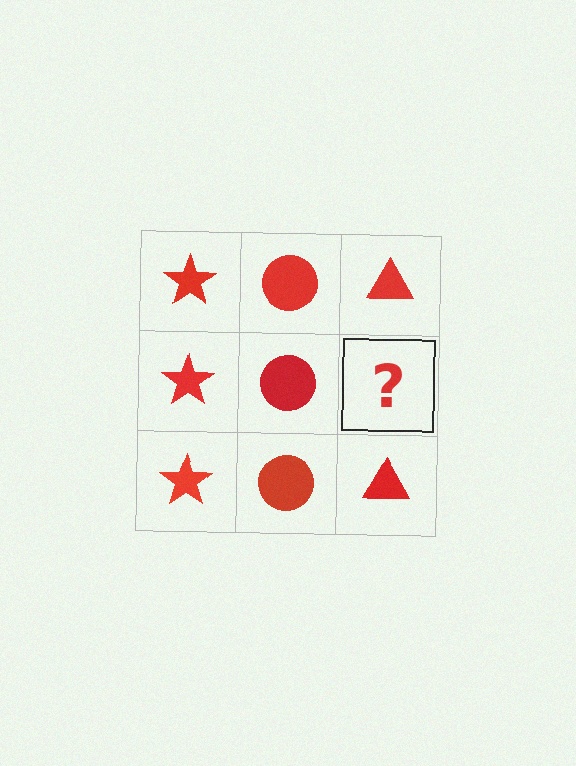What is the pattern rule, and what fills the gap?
The rule is that each column has a consistent shape. The gap should be filled with a red triangle.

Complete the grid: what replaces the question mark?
The question mark should be replaced with a red triangle.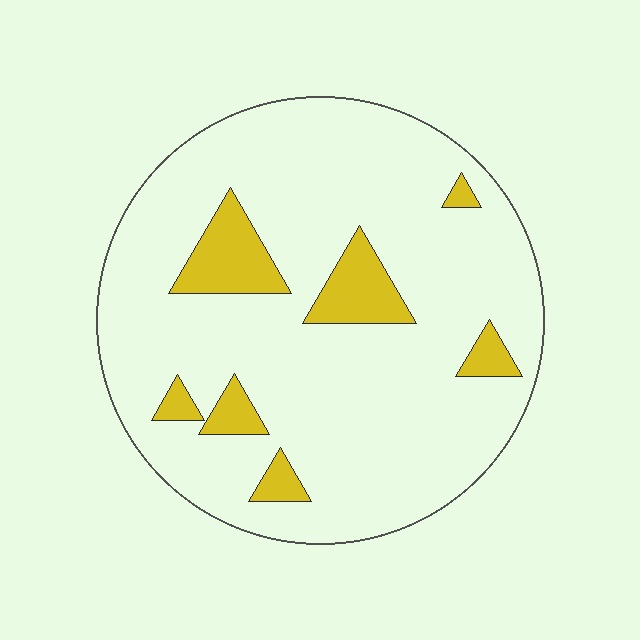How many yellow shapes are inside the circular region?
7.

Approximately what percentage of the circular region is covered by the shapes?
Approximately 15%.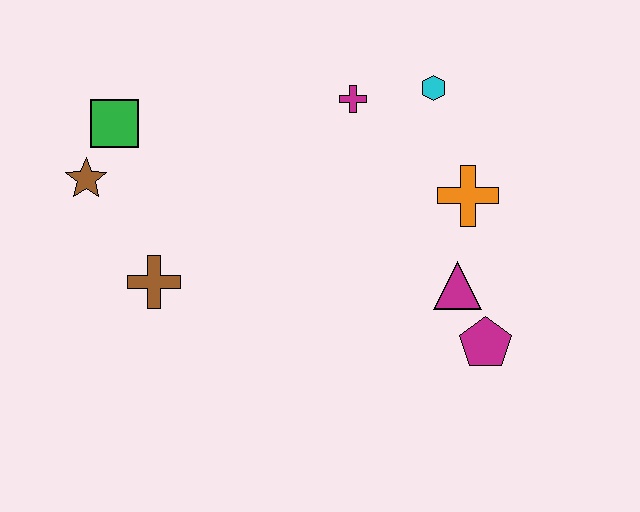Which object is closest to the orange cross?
The magenta triangle is closest to the orange cross.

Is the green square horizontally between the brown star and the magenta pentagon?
Yes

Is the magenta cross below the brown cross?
No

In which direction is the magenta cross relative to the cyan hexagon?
The magenta cross is to the left of the cyan hexagon.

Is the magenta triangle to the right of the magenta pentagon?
No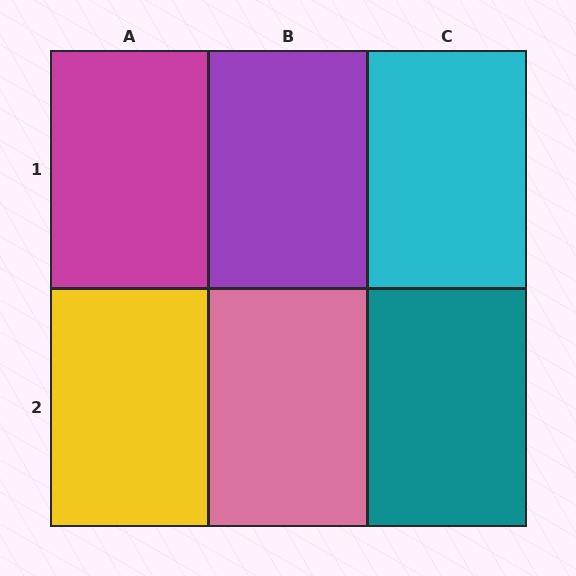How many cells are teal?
1 cell is teal.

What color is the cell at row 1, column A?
Magenta.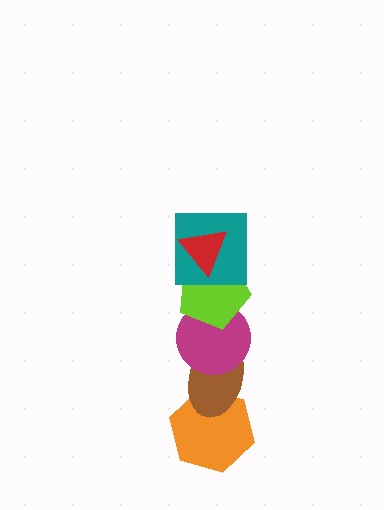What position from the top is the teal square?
The teal square is 2nd from the top.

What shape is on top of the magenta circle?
The lime pentagon is on top of the magenta circle.